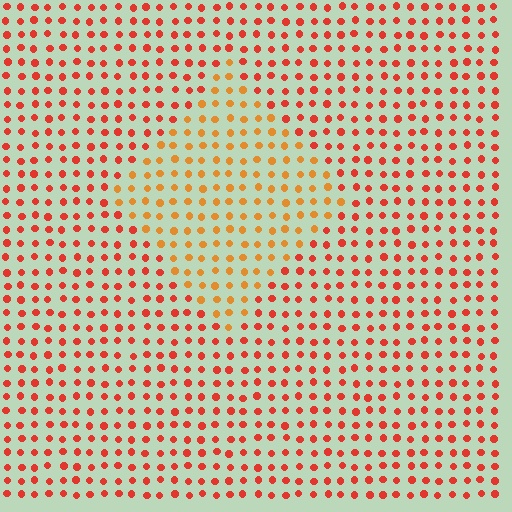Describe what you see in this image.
The image is filled with small red elements in a uniform arrangement. A diamond-shaped region is visible where the elements are tinted to a slightly different hue, forming a subtle color boundary.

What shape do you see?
I see a diamond.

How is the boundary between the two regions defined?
The boundary is defined purely by a slight shift in hue (about 28 degrees). Spacing, size, and orientation are identical on both sides.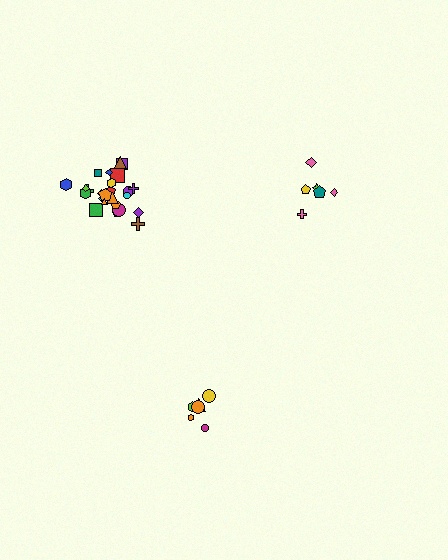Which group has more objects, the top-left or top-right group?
The top-left group.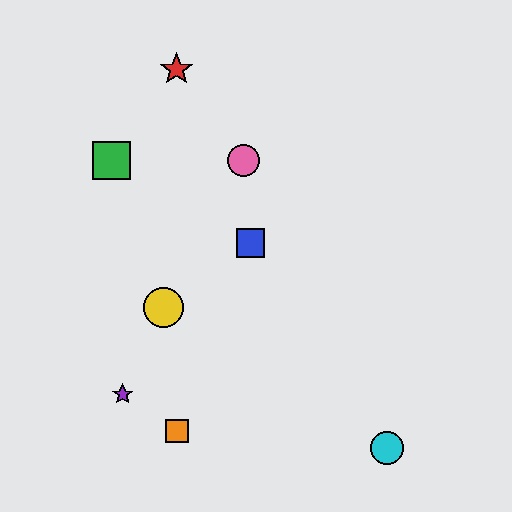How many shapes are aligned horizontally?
2 shapes (the green square, the pink circle) are aligned horizontally.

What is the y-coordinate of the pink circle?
The pink circle is at y≈161.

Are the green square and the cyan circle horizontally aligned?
No, the green square is at y≈161 and the cyan circle is at y≈448.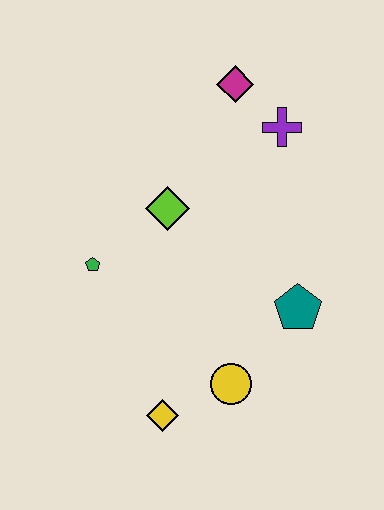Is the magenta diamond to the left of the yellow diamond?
No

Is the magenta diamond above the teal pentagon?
Yes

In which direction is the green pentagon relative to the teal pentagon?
The green pentagon is to the left of the teal pentagon.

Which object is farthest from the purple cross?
The yellow diamond is farthest from the purple cross.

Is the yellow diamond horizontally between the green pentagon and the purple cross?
Yes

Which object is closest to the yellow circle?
The yellow diamond is closest to the yellow circle.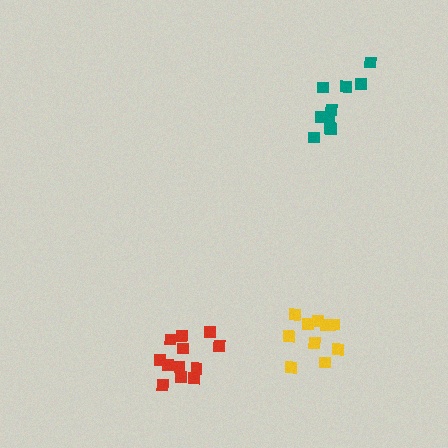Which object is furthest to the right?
The teal cluster is rightmost.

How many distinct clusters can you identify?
There are 3 distinct clusters.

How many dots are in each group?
Group 1: 10 dots, Group 2: 11 dots, Group 3: 12 dots (33 total).